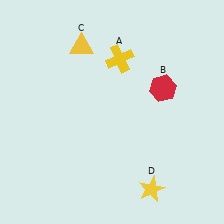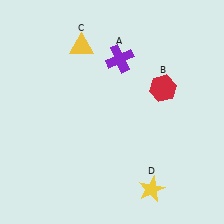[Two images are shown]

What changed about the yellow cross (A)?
In Image 1, A is yellow. In Image 2, it changed to purple.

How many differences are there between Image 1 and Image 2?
There is 1 difference between the two images.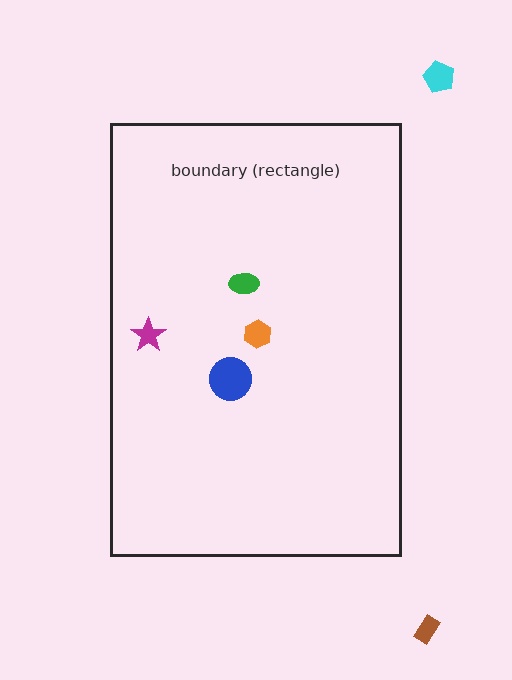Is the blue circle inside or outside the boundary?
Inside.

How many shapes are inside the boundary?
4 inside, 2 outside.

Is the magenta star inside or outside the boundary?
Inside.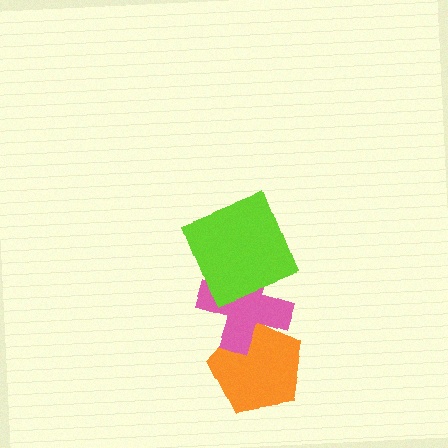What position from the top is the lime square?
The lime square is 1st from the top.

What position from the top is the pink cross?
The pink cross is 2nd from the top.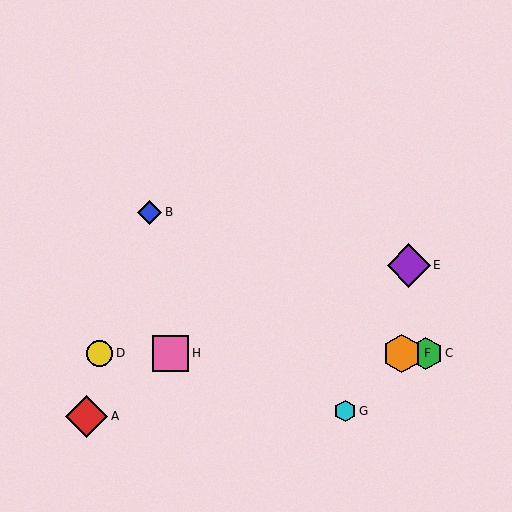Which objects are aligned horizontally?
Objects C, D, F, H are aligned horizontally.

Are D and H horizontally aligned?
Yes, both are at y≈353.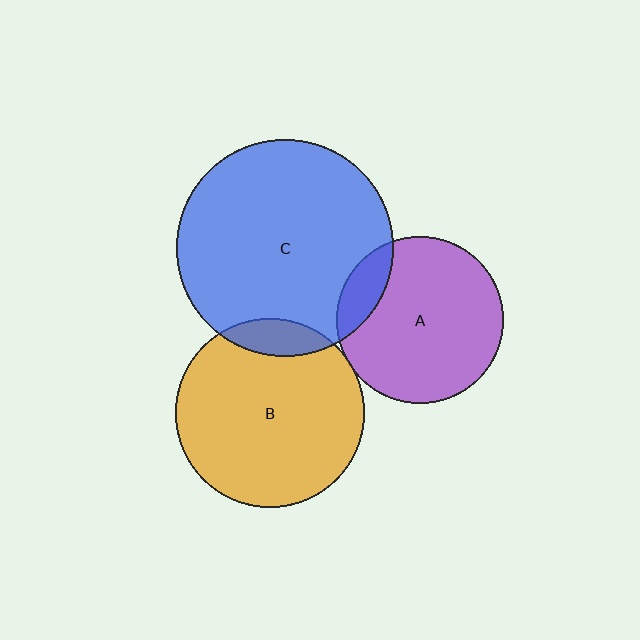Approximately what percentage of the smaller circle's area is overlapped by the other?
Approximately 15%.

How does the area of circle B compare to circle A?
Approximately 1.3 times.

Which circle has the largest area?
Circle C (blue).